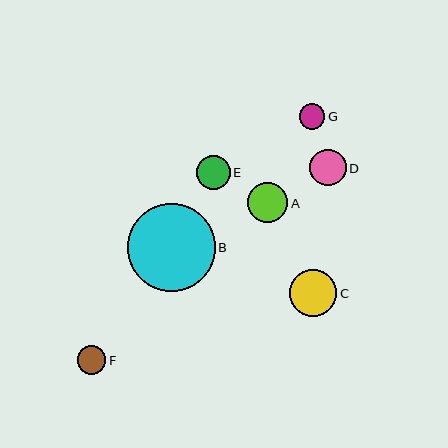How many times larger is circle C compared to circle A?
Circle C is approximately 1.2 times the size of circle A.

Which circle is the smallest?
Circle G is the smallest with a size of approximately 26 pixels.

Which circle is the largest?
Circle B is the largest with a size of approximately 88 pixels.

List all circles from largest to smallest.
From largest to smallest: B, C, A, D, E, F, G.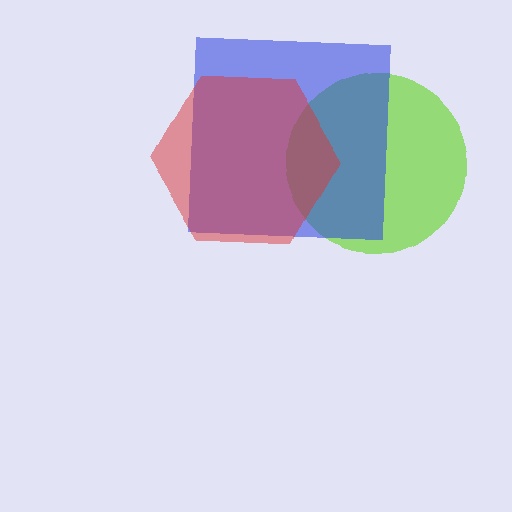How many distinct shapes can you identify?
There are 3 distinct shapes: a lime circle, a blue square, a red hexagon.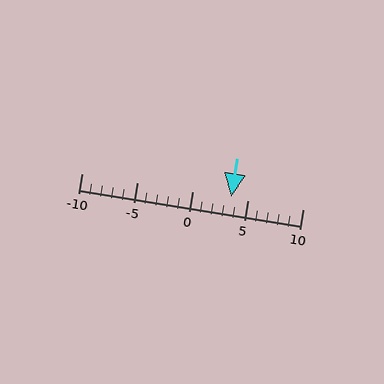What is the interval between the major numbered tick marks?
The major tick marks are spaced 5 units apart.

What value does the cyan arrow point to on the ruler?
The cyan arrow points to approximately 4.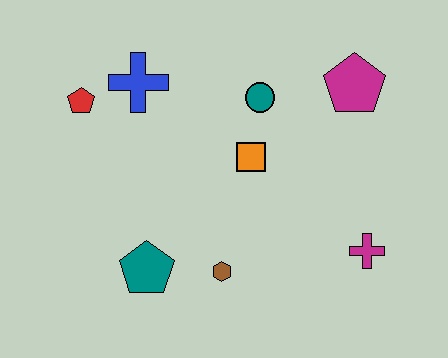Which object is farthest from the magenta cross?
The red pentagon is farthest from the magenta cross.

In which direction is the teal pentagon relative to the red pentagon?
The teal pentagon is below the red pentagon.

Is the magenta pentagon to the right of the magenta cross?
No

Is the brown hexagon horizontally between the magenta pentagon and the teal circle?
No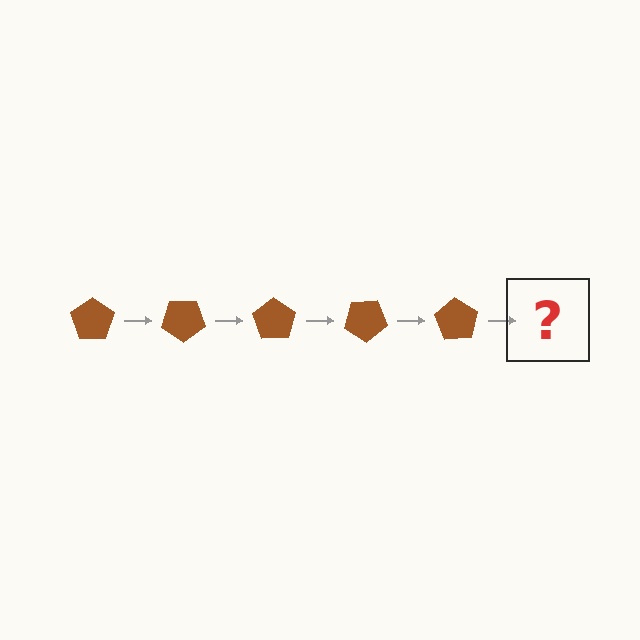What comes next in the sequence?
The next element should be a brown pentagon rotated 175 degrees.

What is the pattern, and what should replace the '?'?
The pattern is that the pentagon rotates 35 degrees each step. The '?' should be a brown pentagon rotated 175 degrees.